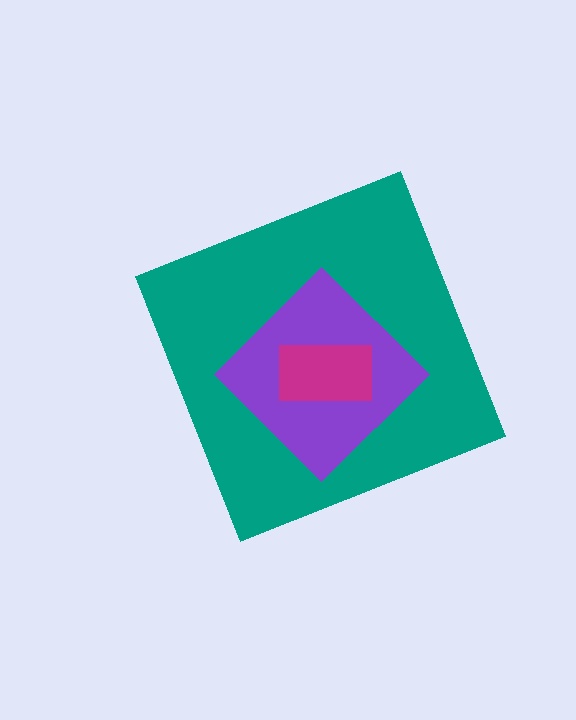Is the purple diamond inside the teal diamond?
Yes.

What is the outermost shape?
The teal diamond.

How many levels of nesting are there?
3.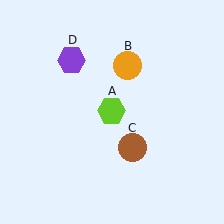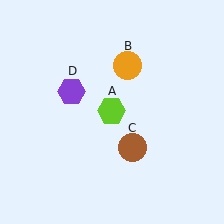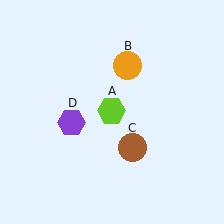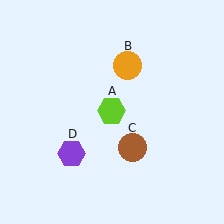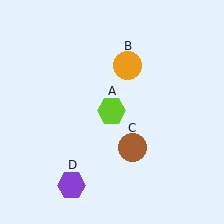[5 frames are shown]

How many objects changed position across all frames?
1 object changed position: purple hexagon (object D).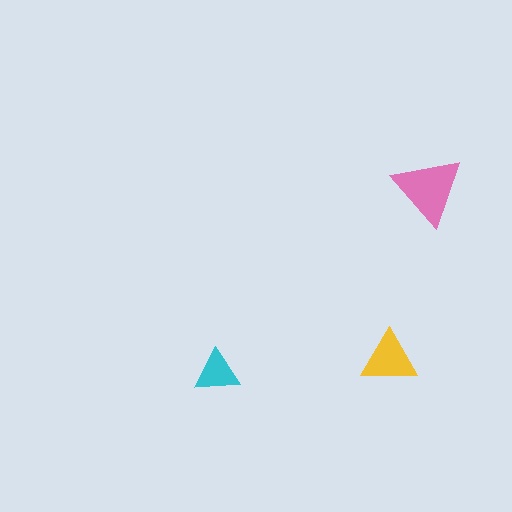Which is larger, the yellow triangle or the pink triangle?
The pink one.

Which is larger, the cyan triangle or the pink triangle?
The pink one.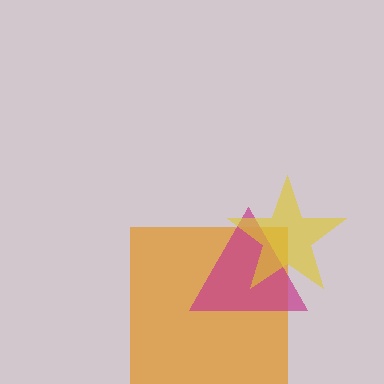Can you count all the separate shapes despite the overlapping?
Yes, there are 3 separate shapes.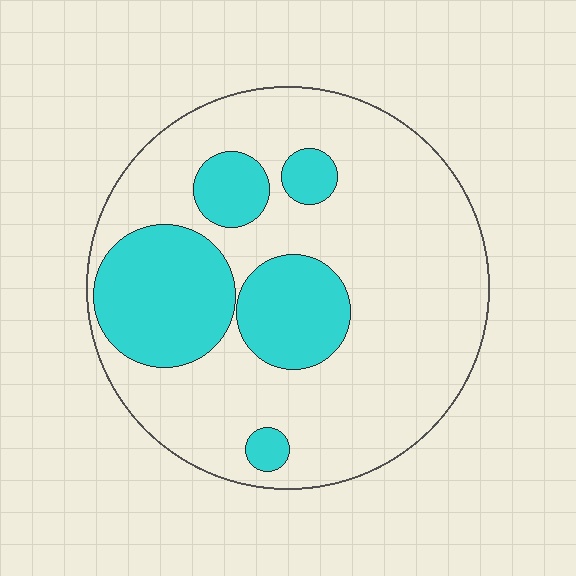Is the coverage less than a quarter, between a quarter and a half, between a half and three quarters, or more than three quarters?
Between a quarter and a half.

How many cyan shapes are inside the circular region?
5.